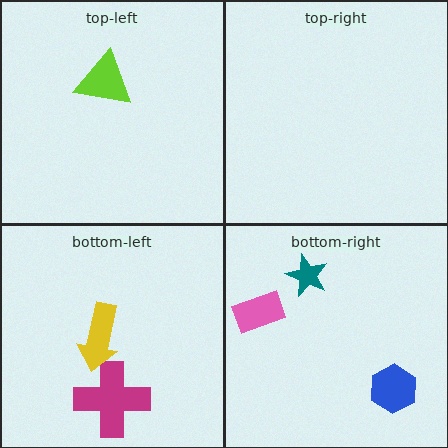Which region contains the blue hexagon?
The bottom-right region.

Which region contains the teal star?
The bottom-right region.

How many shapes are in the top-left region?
1.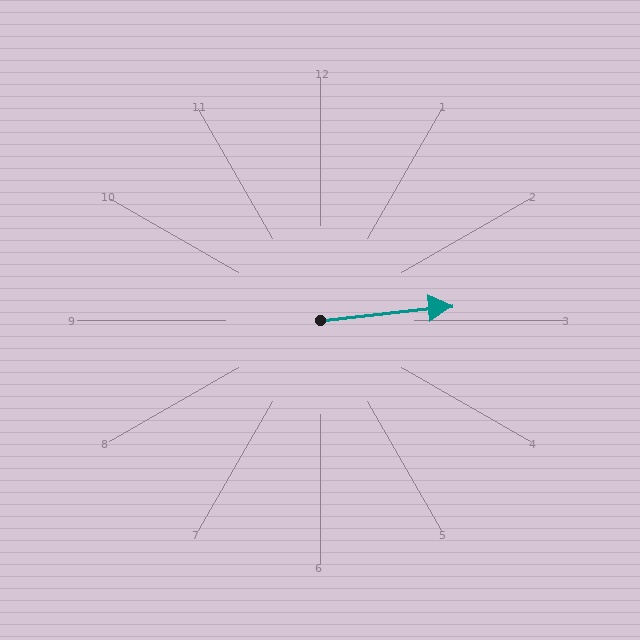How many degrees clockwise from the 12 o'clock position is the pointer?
Approximately 84 degrees.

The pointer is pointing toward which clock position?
Roughly 3 o'clock.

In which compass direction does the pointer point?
East.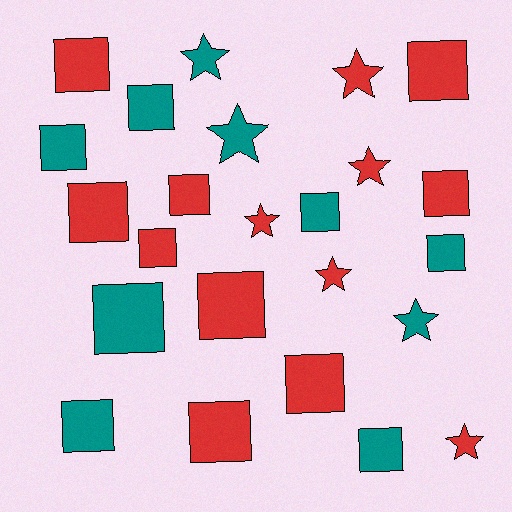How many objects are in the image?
There are 24 objects.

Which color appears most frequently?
Red, with 14 objects.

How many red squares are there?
There are 9 red squares.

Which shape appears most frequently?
Square, with 16 objects.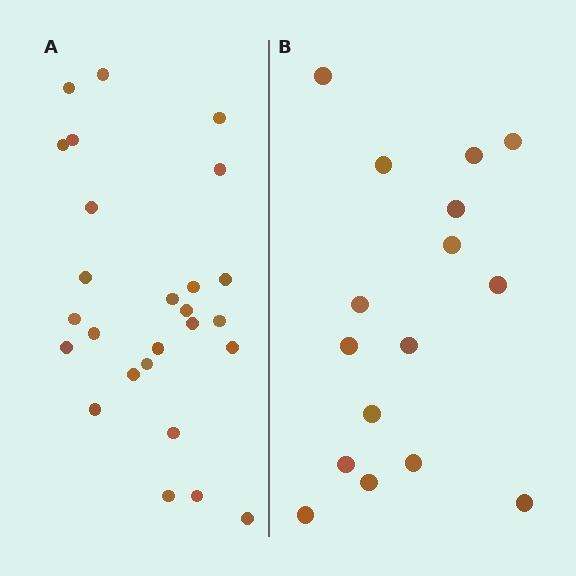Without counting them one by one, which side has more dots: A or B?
Region A (the left region) has more dots.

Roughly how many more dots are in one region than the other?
Region A has roughly 10 or so more dots than region B.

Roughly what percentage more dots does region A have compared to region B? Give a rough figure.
About 60% more.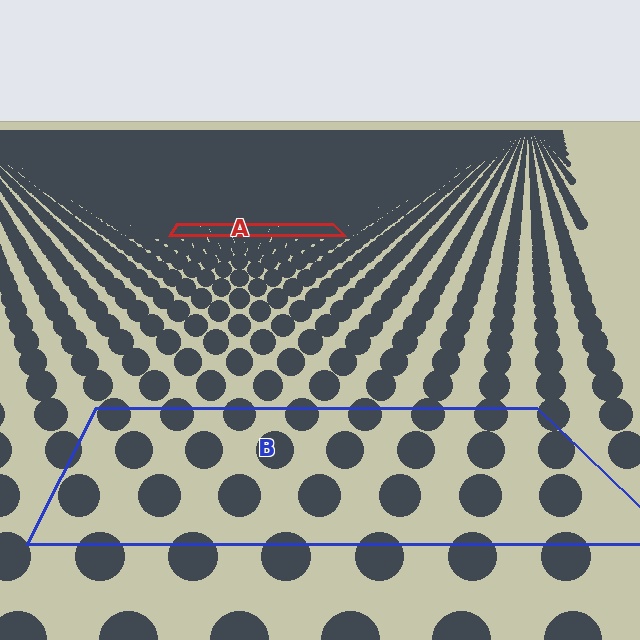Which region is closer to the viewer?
Region B is closer. The texture elements there are larger and more spread out.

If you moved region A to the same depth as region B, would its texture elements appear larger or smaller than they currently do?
They would appear larger. At a closer depth, the same texture elements are projected at a bigger on-screen size.